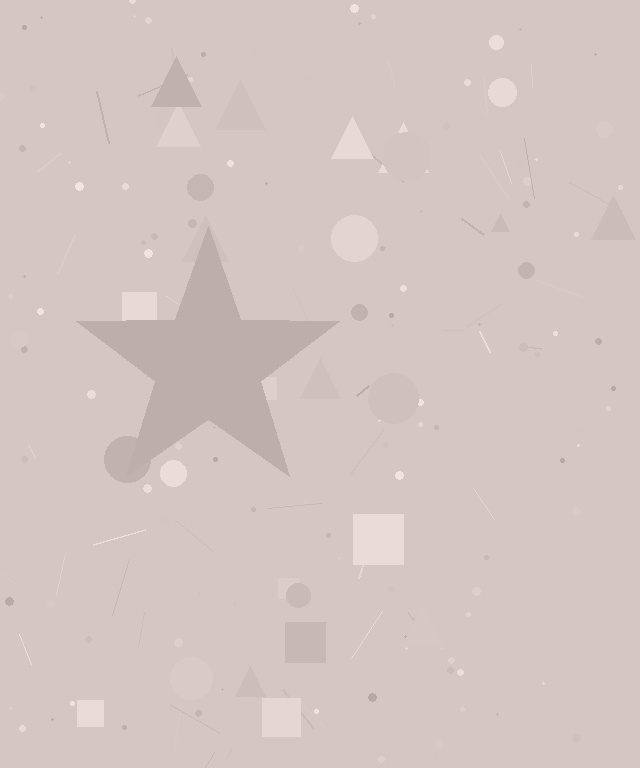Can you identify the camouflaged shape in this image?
The camouflaged shape is a star.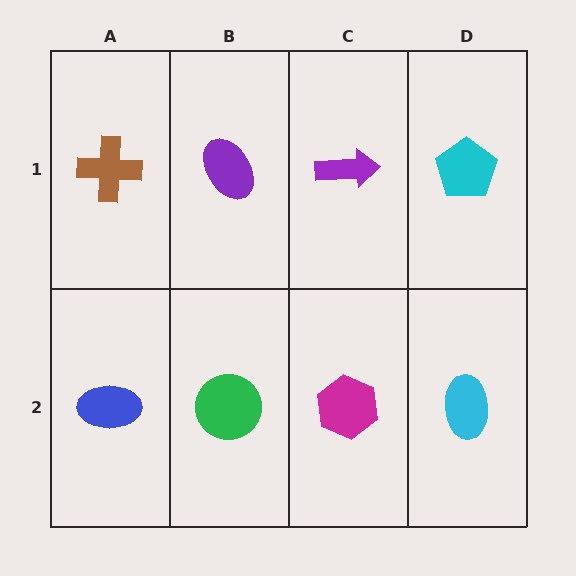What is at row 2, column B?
A green circle.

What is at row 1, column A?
A brown cross.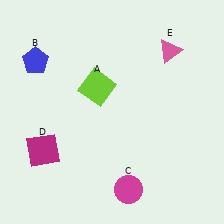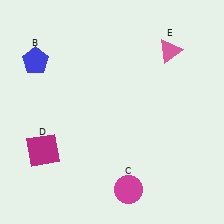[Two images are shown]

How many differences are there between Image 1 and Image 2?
There is 1 difference between the two images.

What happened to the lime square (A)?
The lime square (A) was removed in Image 2. It was in the top-left area of Image 1.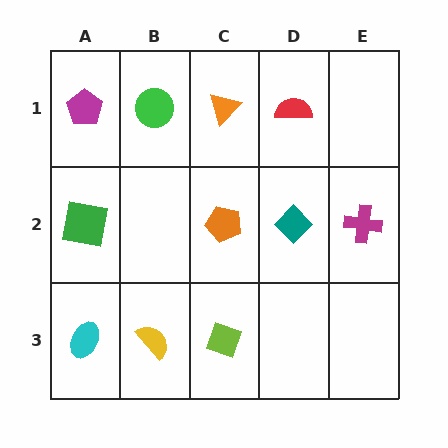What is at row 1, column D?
A red semicircle.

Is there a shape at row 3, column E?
No, that cell is empty.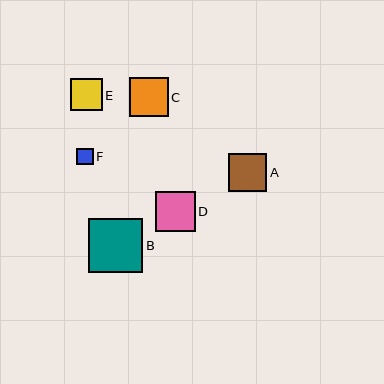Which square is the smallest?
Square F is the smallest with a size of approximately 16 pixels.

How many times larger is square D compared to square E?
Square D is approximately 1.2 times the size of square E.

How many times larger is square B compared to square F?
Square B is approximately 3.3 times the size of square F.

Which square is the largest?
Square B is the largest with a size of approximately 54 pixels.